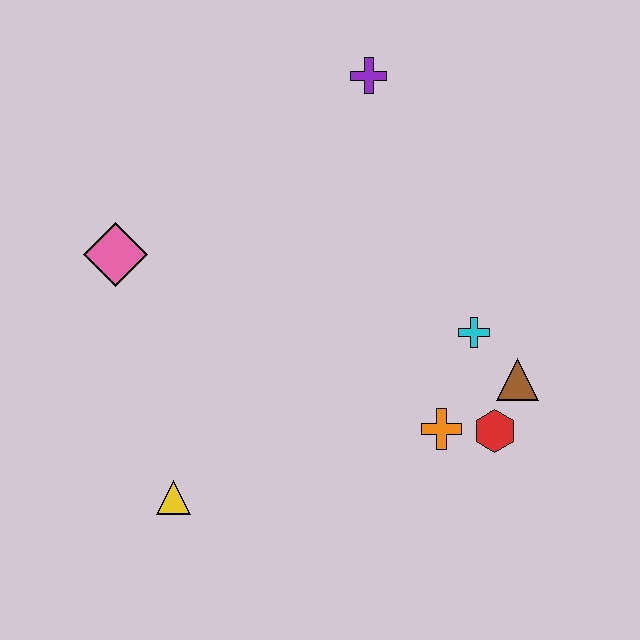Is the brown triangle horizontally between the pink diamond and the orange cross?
No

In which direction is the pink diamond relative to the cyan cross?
The pink diamond is to the left of the cyan cross.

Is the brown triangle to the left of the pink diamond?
No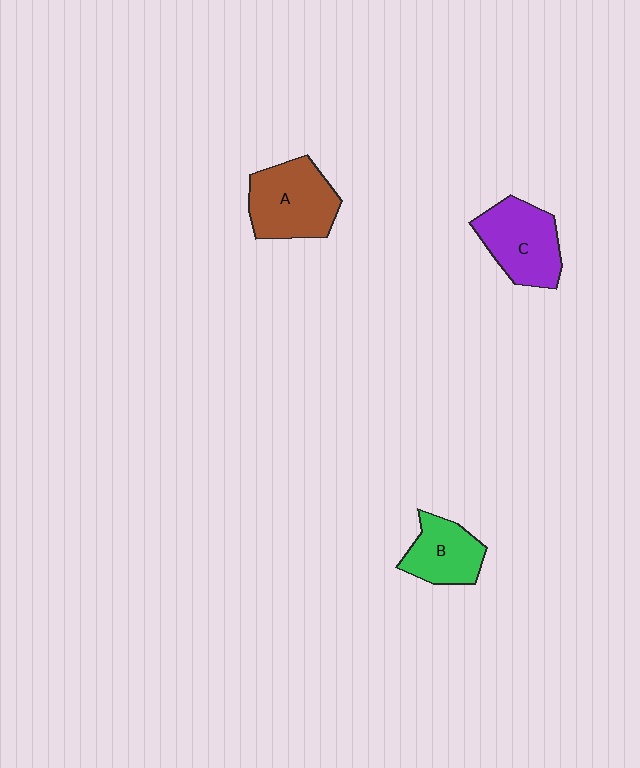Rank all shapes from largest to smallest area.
From largest to smallest: A (brown), C (purple), B (green).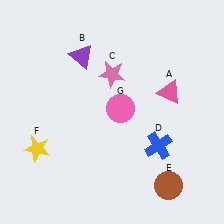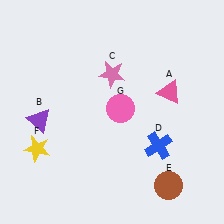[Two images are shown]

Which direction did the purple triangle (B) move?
The purple triangle (B) moved down.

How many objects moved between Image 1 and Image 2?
1 object moved between the two images.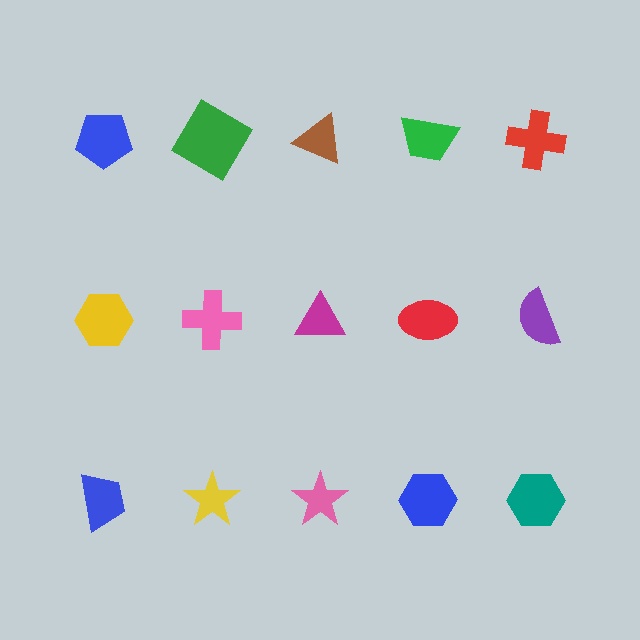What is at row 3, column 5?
A teal hexagon.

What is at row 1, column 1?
A blue pentagon.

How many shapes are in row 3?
5 shapes.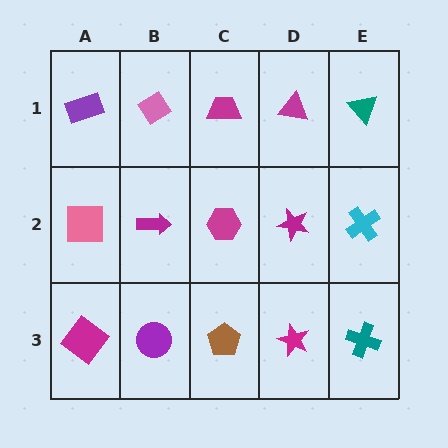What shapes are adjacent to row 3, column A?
A pink square (row 2, column A), a purple circle (row 3, column B).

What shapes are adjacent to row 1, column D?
A magenta star (row 2, column D), a magenta trapezoid (row 1, column C), a teal triangle (row 1, column E).